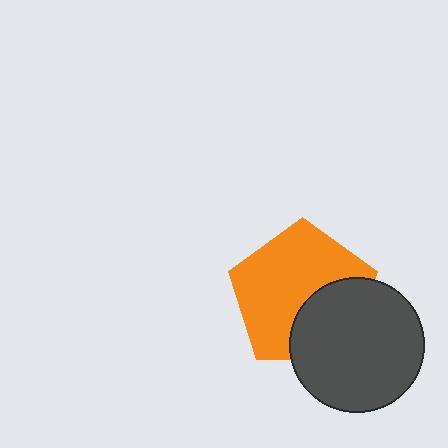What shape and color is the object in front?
The object in front is a dark gray circle.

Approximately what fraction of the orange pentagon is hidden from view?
Roughly 34% of the orange pentagon is hidden behind the dark gray circle.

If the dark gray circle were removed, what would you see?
You would see the complete orange pentagon.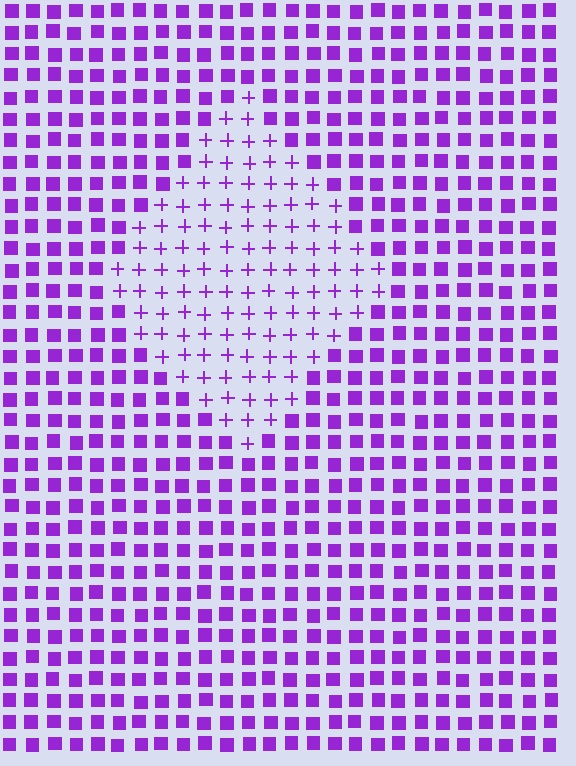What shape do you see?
I see a diamond.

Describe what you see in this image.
The image is filled with small purple elements arranged in a uniform grid. A diamond-shaped region contains plus signs, while the surrounding area contains squares. The boundary is defined purely by the change in element shape.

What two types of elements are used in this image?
The image uses plus signs inside the diamond region and squares outside it.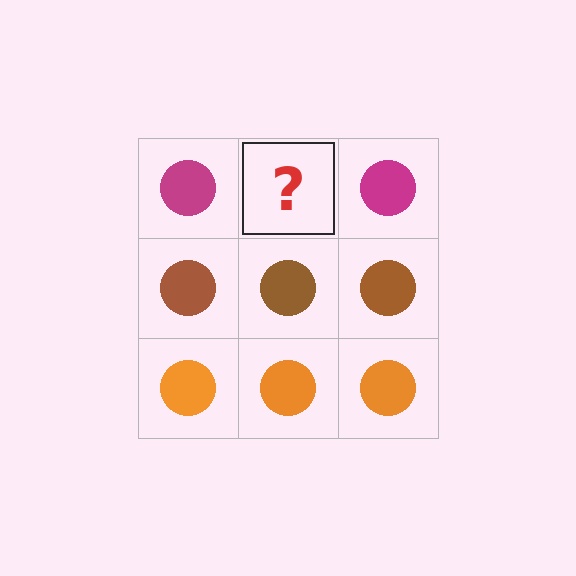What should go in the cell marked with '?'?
The missing cell should contain a magenta circle.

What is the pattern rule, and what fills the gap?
The rule is that each row has a consistent color. The gap should be filled with a magenta circle.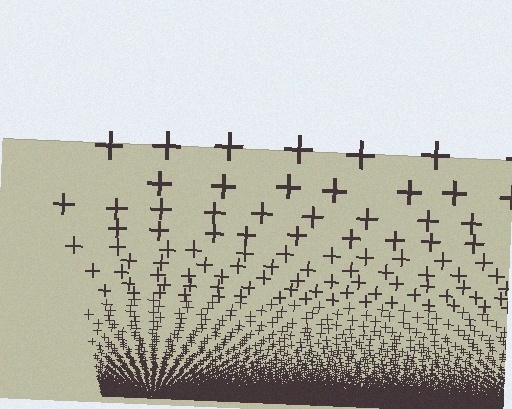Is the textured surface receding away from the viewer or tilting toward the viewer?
The surface appears to tilt toward the viewer. Texture elements get larger and sparser toward the top.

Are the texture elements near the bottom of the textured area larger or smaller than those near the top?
Smaller. The gradient is inverted — elements near the bottom are smaller and denser.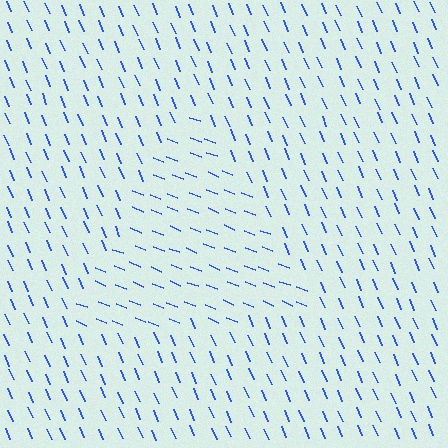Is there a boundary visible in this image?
Yes, there is a texture boundary formed by a change in line orientation.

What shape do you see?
I see a triangle.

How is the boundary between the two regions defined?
The boundary is defined purely by a change in line orientation (approximately 45 degrees difference). All lines are the same color and thickness.